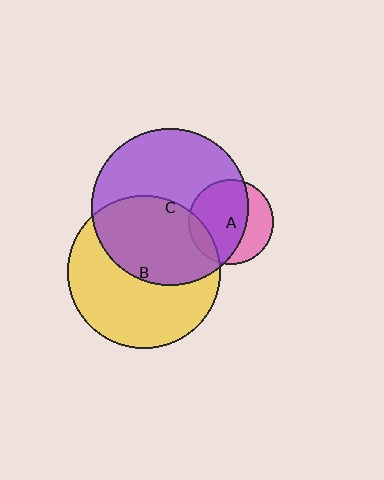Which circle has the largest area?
Circle C (purple).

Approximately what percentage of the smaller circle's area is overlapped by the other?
Approximately 15%.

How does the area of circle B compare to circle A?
Approximately 3.3 times.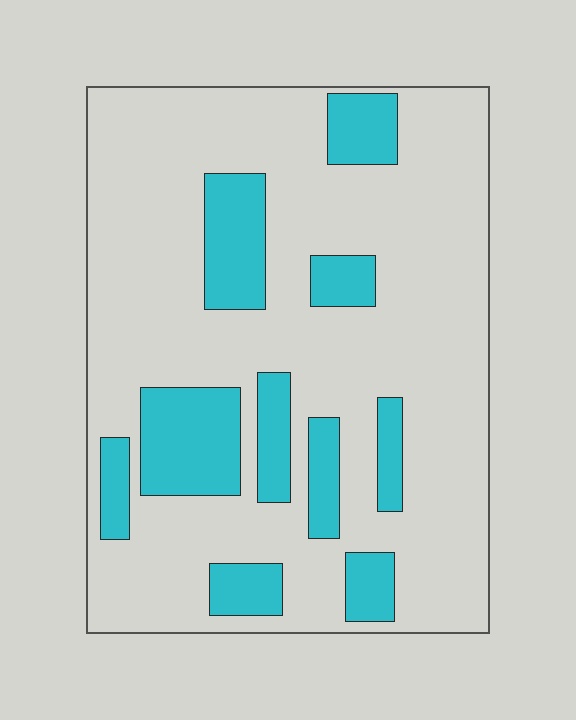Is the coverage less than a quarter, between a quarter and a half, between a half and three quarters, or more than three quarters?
Less than a quarter.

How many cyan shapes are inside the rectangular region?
10.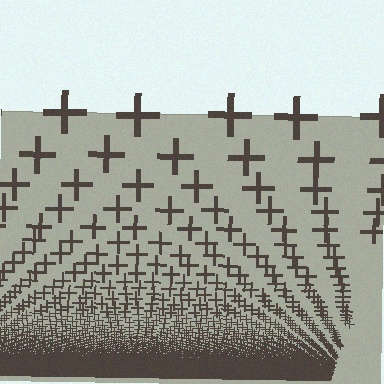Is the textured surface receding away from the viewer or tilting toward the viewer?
The surface appears to tilt toward the viewer. Texture elements get larger and sparser toward the top.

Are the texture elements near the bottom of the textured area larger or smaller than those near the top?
Smaller. The gradient is inverted — elements near the bottom are smaller and denser.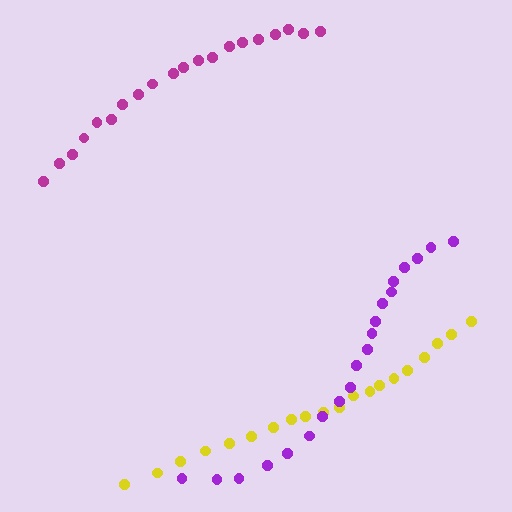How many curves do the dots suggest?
There are 3 distinct paths.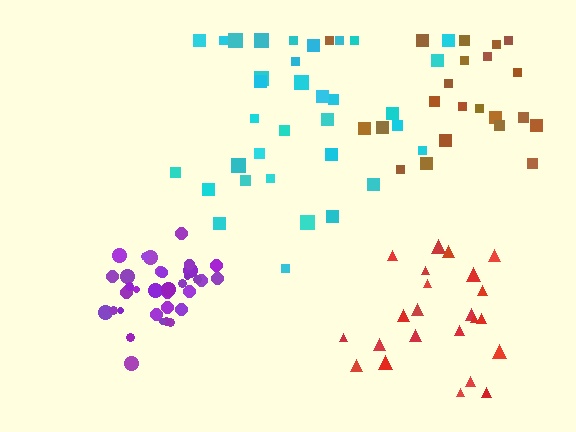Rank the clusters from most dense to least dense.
purple, red, cyan, brown.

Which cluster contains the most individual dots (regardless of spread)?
Cyan (34).